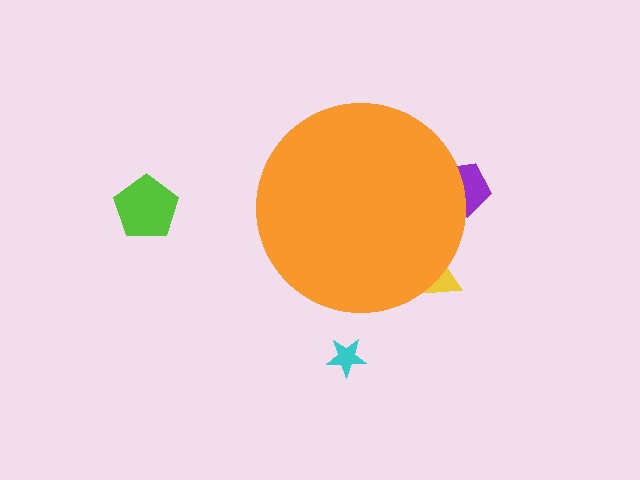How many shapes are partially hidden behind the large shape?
2 shapes are partially hidden.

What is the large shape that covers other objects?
An orange circle.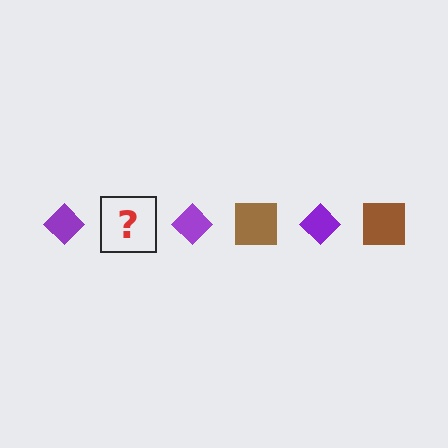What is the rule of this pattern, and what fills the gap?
The rule is that the pattern alternates between purple diamond and brown square. The gap should be filled with a brown square.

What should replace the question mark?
The question mark should be replaced with a brown square.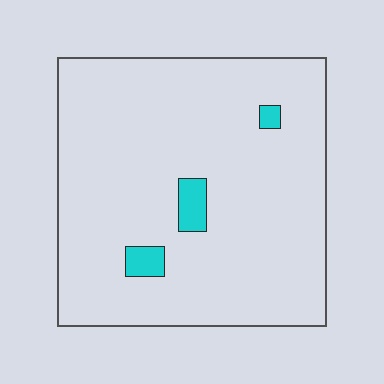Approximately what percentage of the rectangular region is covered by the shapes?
Approximately 5%.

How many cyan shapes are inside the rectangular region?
3.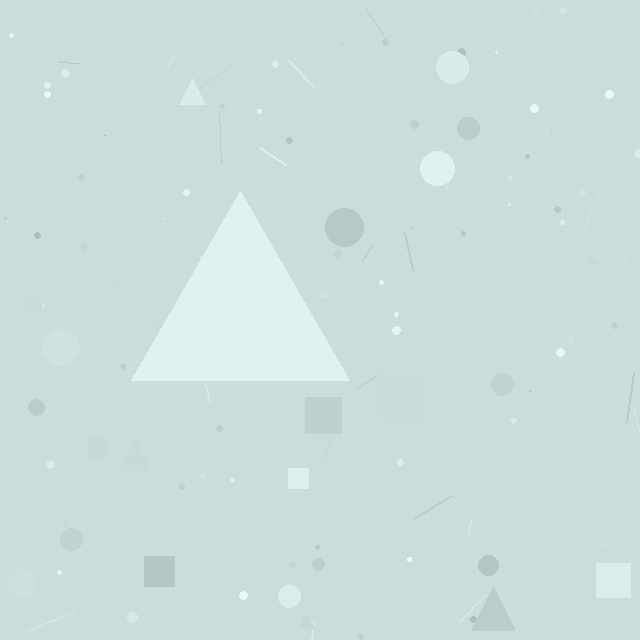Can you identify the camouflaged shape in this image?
The camouflaged shape is a triangle.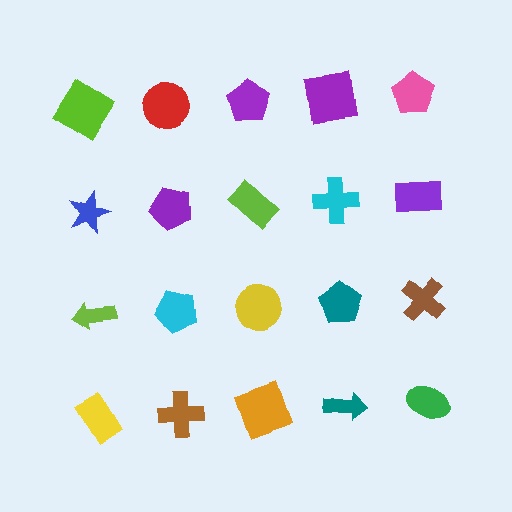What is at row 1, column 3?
A purple pentagon.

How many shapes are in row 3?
5 shapes.